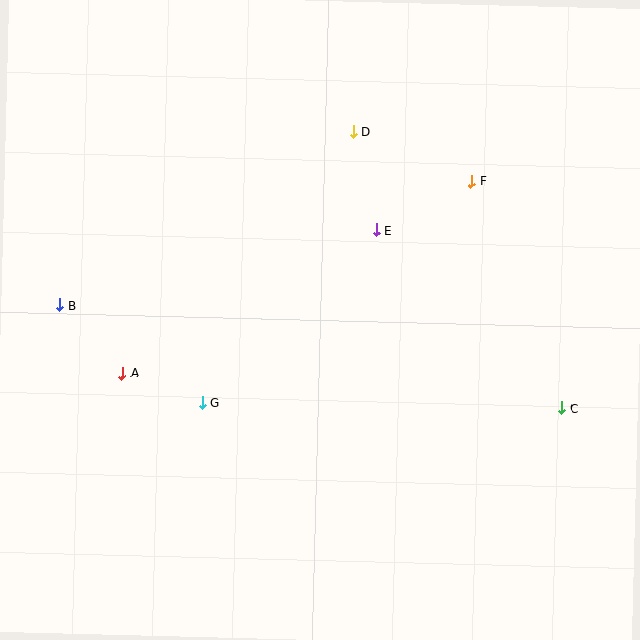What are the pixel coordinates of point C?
Point C is at (562, 408).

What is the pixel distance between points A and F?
The distance between A and F is 398 pixels.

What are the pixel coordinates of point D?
Point D is at (353, 132).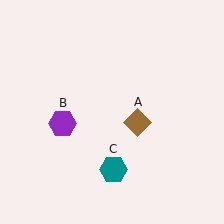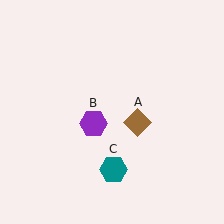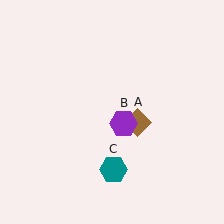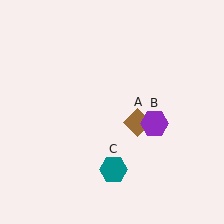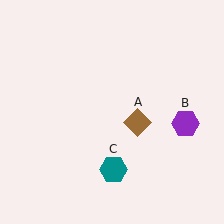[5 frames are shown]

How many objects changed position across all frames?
1 object changed position: purple hexagon (object B).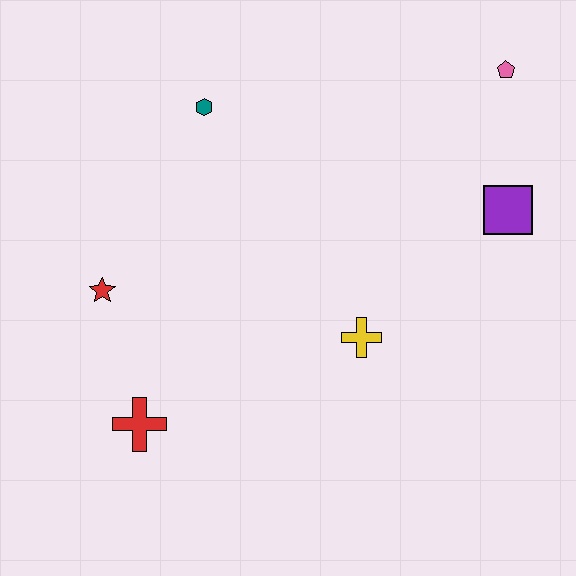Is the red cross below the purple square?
Yes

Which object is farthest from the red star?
The pink pentagon is farthest from the red star.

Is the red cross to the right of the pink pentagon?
No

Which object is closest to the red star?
The red cross is closest to the red star.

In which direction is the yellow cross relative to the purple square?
The yellow cross is to the left of the purple square.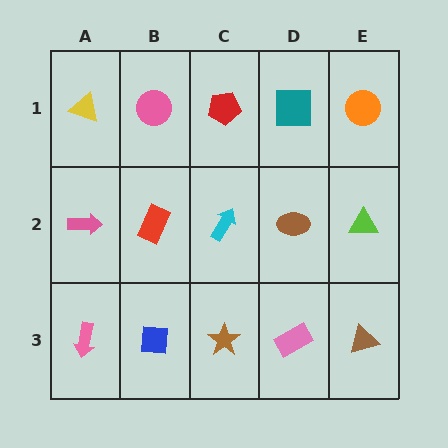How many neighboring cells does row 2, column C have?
4.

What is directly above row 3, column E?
A lime triangle.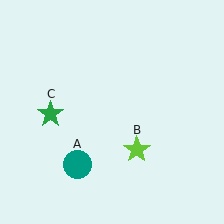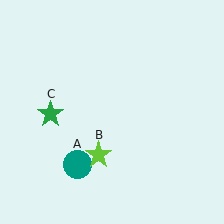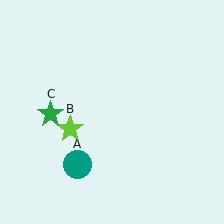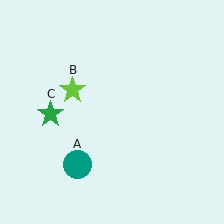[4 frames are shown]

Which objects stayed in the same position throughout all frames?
Teal circle (object A) and green star (object C) remained stationary.